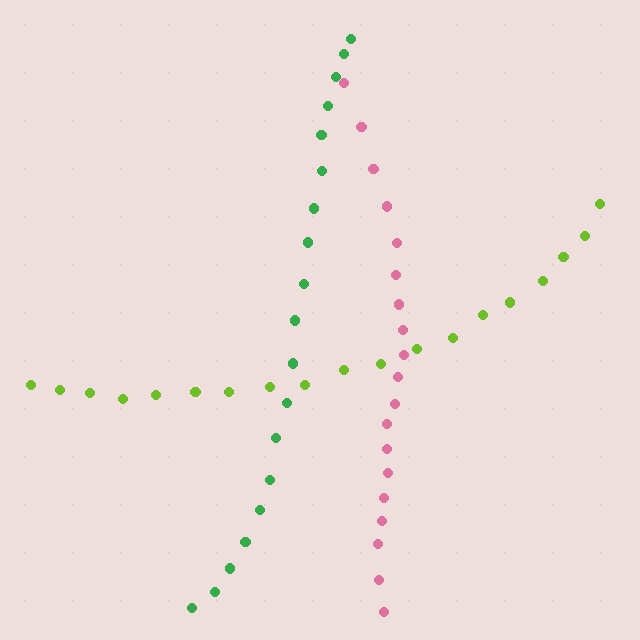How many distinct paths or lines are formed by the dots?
There are 3 distinct paths.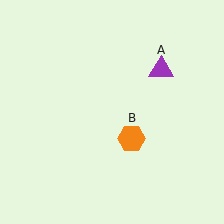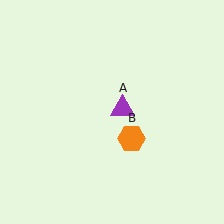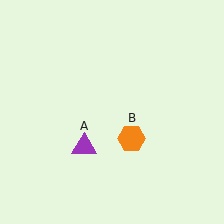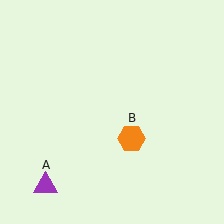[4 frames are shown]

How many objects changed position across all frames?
1 object changed position: purple triangle (object A).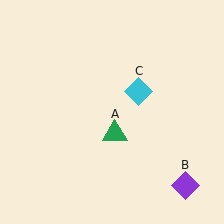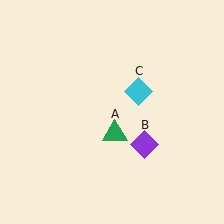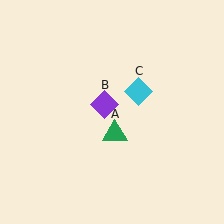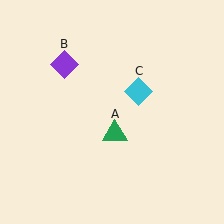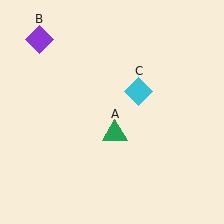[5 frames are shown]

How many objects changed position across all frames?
1 object changed position: purple diamond (object B).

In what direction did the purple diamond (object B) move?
The purple diamond (object B) moved up and to the left.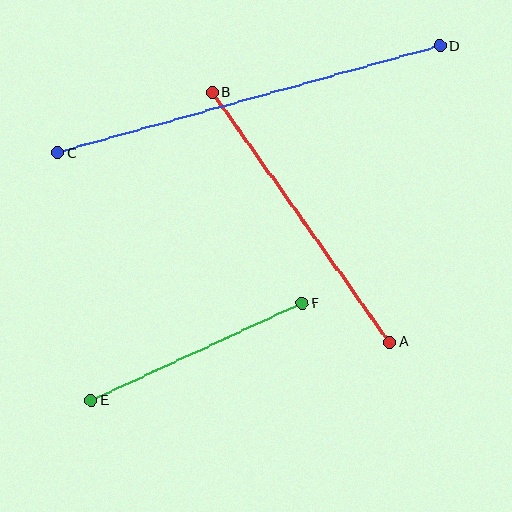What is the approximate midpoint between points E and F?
The midpoint is at approximately (197, 352) pixels.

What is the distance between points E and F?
The distance is approximately 232 pixels.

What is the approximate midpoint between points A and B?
The midpoint is at approximately (301, 217) pixels.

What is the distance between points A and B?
The distance is approximately 306 pixels.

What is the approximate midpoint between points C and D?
The midpoint is at approximately (249, 99) pixels.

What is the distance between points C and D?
The distance is approximately 397 pixels.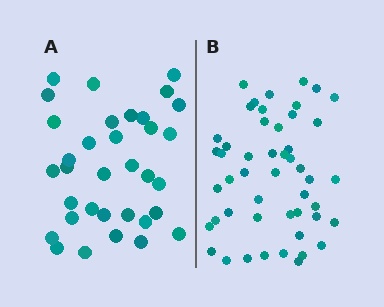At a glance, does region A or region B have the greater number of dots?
Region B (the right region) has more dots.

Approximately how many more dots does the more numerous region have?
Region B has approximately 15 more dots than region A.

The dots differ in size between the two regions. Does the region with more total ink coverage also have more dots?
No. Region A has more total ink coverage because its dots are larger, but region B actually contains more individual dots. Total area can be misleading — the number of items is what matters here.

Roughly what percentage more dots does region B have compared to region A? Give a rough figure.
About 45% more.